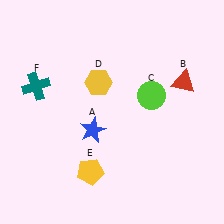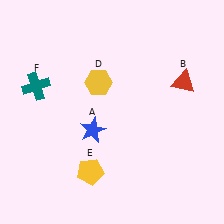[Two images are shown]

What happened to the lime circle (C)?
The lime circle (C) was removed in Image 2. It was in the top-right area of Image 1.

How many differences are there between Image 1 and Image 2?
There is 1 difference between the two images.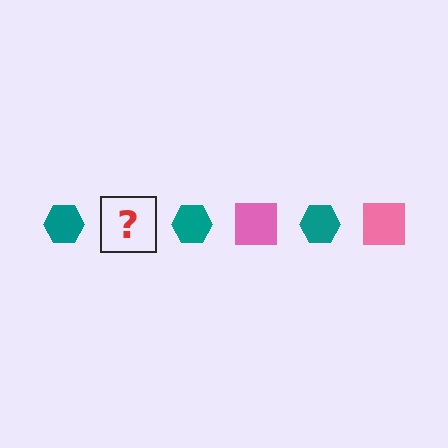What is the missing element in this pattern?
The missing element is a pink square.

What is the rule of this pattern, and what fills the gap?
The rule is that the pattern alternates between teal hexagon and pink square. The gap should be filled with a pink square.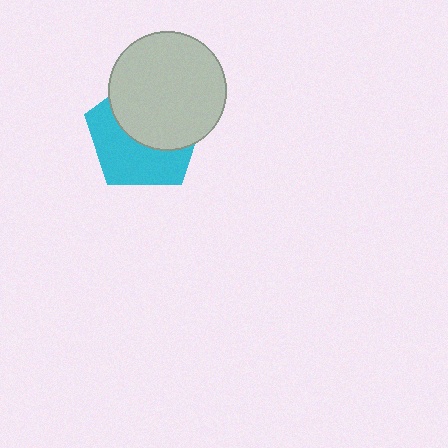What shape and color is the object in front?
The object in front is a light gray circle.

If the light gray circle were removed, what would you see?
You would see the complete cyan pentagon.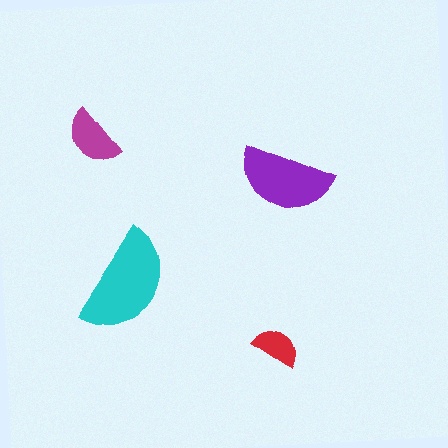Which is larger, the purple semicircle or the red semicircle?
The purple one.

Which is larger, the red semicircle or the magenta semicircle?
The magenta one.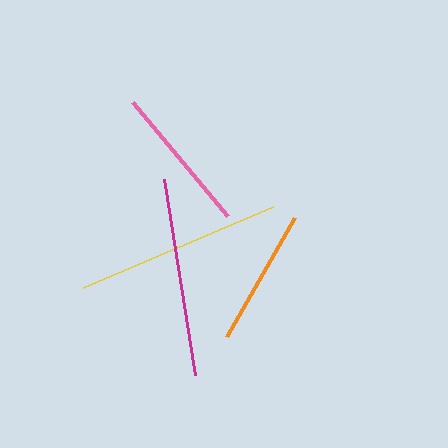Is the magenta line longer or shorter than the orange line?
The magenta line is longer than the orange line.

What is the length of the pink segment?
The pink segment is approximately 149 pixels long.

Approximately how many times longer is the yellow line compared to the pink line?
The yellow line is approximately 1.4 times the length of the pink line.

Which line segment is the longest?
The yellow line is the longest at approximately 206 pixels.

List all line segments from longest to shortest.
From longest to shortest: yellow, magenta, pink, orange.